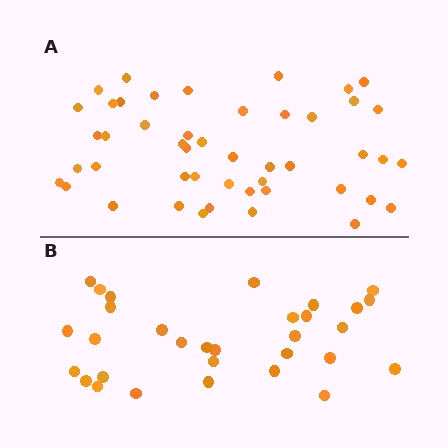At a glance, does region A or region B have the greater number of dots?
Region A (the top region) has more dots.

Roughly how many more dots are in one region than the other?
Region A has approximately 15 more dots than region B.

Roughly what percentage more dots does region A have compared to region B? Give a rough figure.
About 50% more.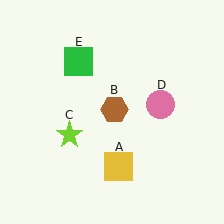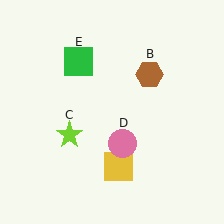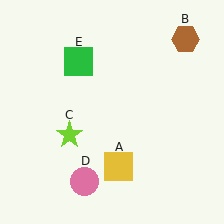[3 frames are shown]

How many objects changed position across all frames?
2 objects changed position: brown hexagon (object B), pink circle (object D).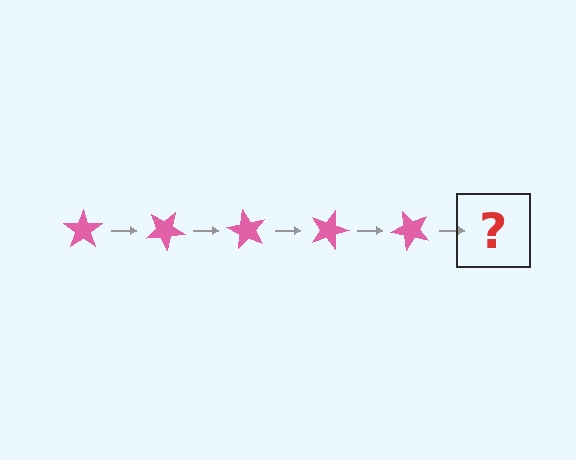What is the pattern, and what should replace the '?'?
The pattern is that the star rotates 30 degrees each step. The '?' should be a pink star rotated 150 degrees.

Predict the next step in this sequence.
The next step is a pink star rotated 150 degrees.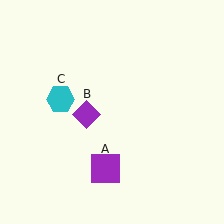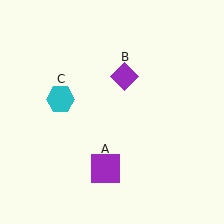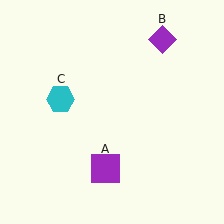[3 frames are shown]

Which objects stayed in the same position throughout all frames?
Purple square (object A) and cyan hexagon (object C) remained stationary.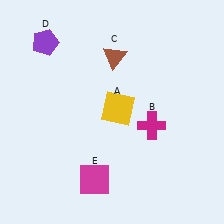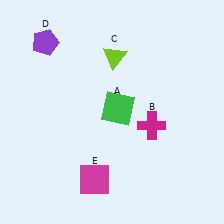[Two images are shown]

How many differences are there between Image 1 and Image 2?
There are 2 differences between the two images.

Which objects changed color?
A changed from yellow to green. C changed from brown to lime.